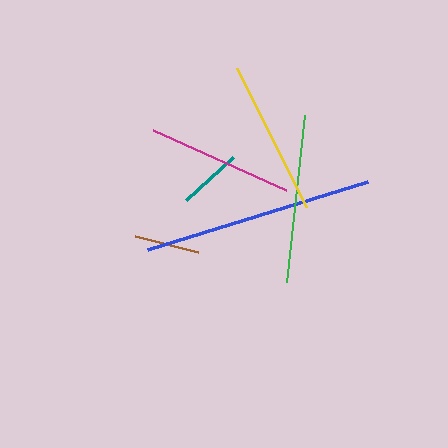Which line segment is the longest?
The blue line is the longest at approximately 231 pixels.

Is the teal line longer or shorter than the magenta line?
The magenta line is longer than the teal line.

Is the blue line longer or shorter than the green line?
The blue line is longer than the green line.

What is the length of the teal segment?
The teal segment is approximately 64 pixels long.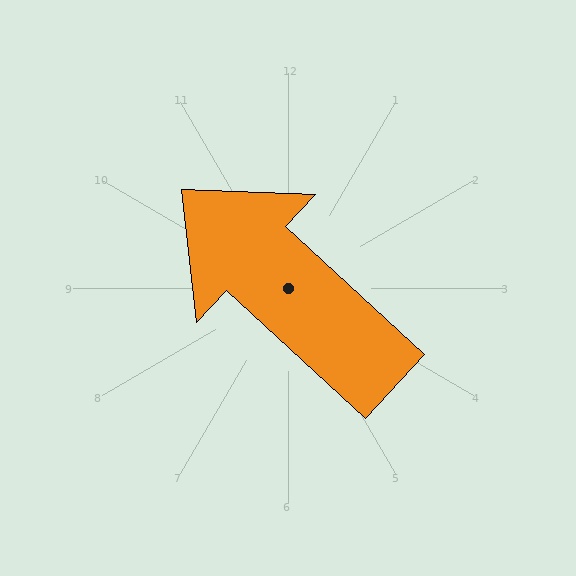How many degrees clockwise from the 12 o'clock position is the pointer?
Approximately 313 degrees.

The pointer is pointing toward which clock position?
Roughly 10 o'clock.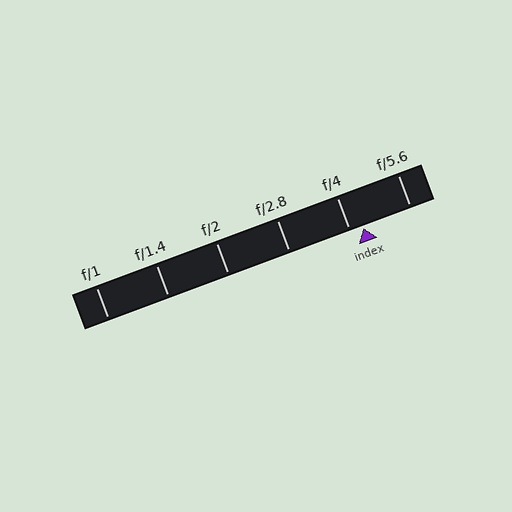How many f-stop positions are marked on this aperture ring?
There are 6 f-stop positions marked.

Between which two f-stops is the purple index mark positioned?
The index mark is between f/4 and f/5.6.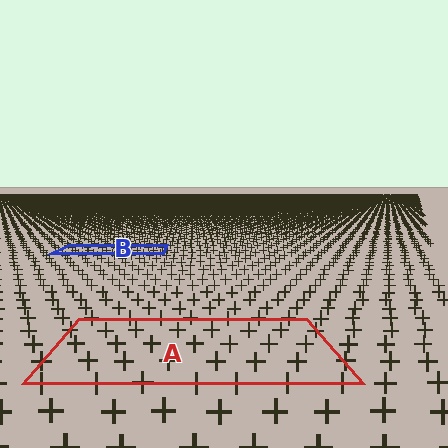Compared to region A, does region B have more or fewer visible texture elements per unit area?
Region B has more texture elements per unit area — they are packed more densely because it is farther away.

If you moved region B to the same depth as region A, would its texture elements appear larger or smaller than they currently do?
They would appear larger. At a closer depth, the same texture elements are projected at a bigger on-screen size.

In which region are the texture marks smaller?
The texture marks are smaller in region B, because it is farther away.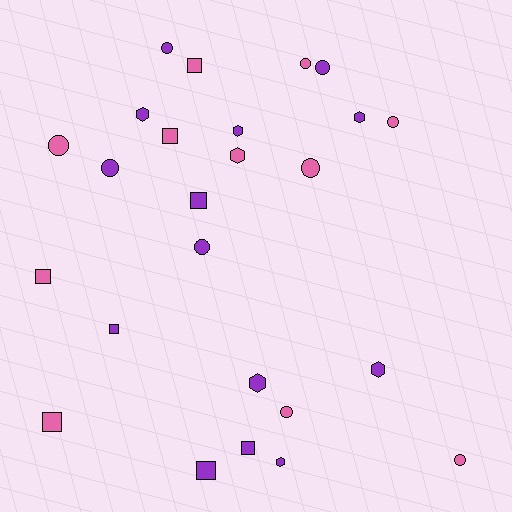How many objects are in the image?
There are 25 objects.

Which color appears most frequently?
Purple, with 14 objects.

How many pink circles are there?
There are 6 pink circles.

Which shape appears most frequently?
Circle, with 10 objects.